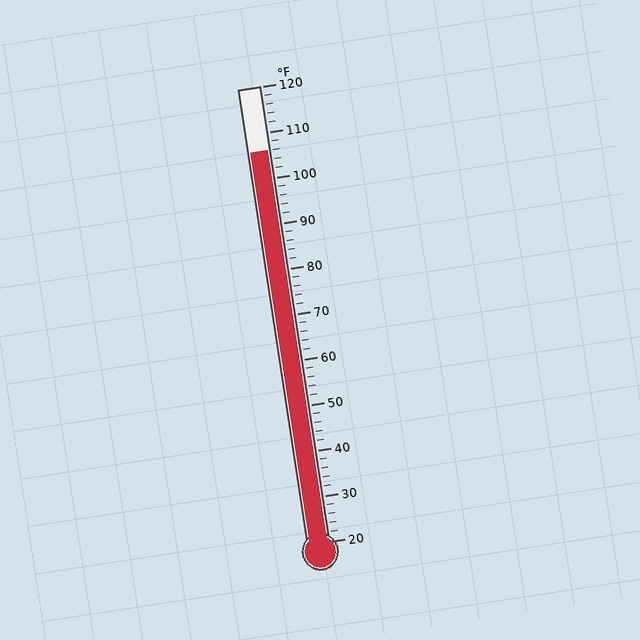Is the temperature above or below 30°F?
The temperature is above 30°F.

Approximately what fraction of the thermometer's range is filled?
The thermometer is filled to approximately 85% of its range.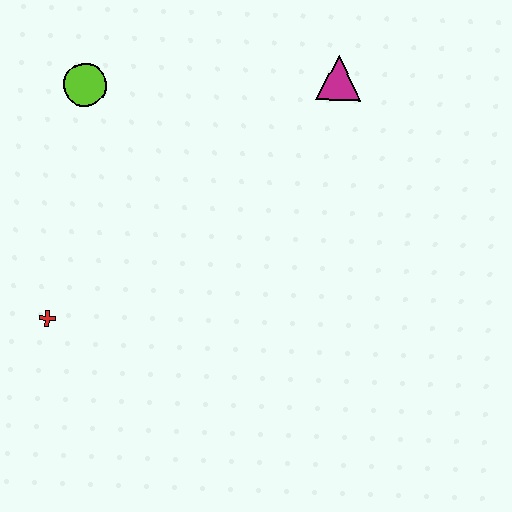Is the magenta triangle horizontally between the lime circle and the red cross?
No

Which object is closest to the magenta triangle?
The lime circle is closest to the magenta triangle.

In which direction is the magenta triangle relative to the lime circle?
The magenta triangle is to the right of the lime circle.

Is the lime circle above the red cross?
Yes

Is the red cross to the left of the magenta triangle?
Yes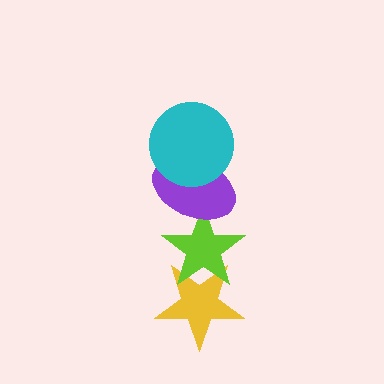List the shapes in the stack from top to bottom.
From top to bottom: the cyan circle, the purple ellipse, the lime star, the yellow star.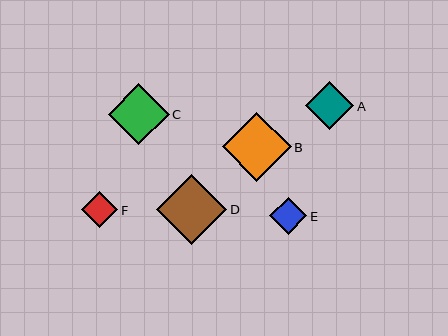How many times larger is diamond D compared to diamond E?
Diamond D is approximately 1.9 times the size of diamond E.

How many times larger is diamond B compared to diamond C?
Diamond B is approximately 1.1 times the size of diamond C.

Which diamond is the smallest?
Diamond F is the smallest with a size of approximately 36 pixels.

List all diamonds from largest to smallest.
From largest to smallest: D, B, C, A, E, F.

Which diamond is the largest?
Diamond D is the largest with a size of approximately 70 pixels.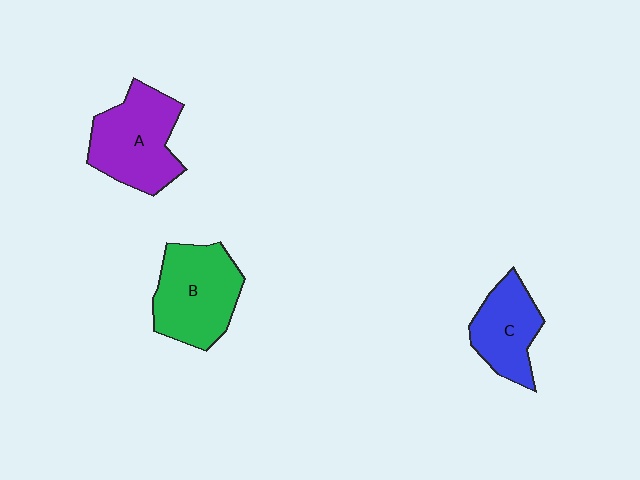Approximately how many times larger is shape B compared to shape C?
Approximately 1.4 times.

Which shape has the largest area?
Shape B (green).